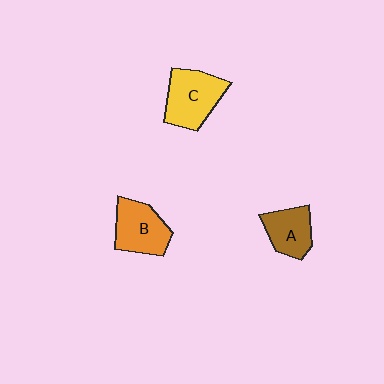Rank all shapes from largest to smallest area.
From largest to smallest: C (yellow), B (orange), A (brown).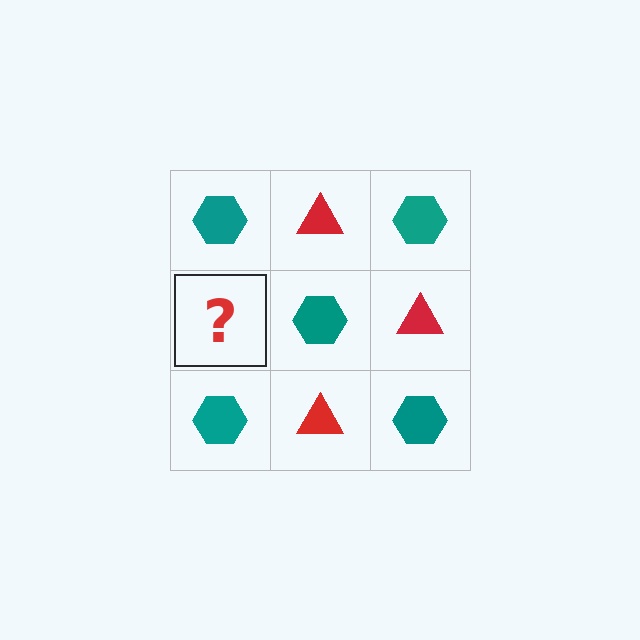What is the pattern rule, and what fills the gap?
The rule is that it alternates teal hexagon and red triangle in a checkerboard pattern. The gap should be filled with a red triangle.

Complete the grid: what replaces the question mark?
The question mark should be replaced with a red triangle.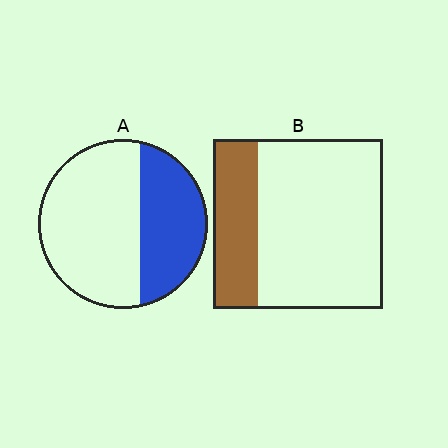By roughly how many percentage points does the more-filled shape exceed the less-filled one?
By roughly 10 percentage points (A over B).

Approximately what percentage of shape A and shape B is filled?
A is approximately 35% and B is approximately 25%.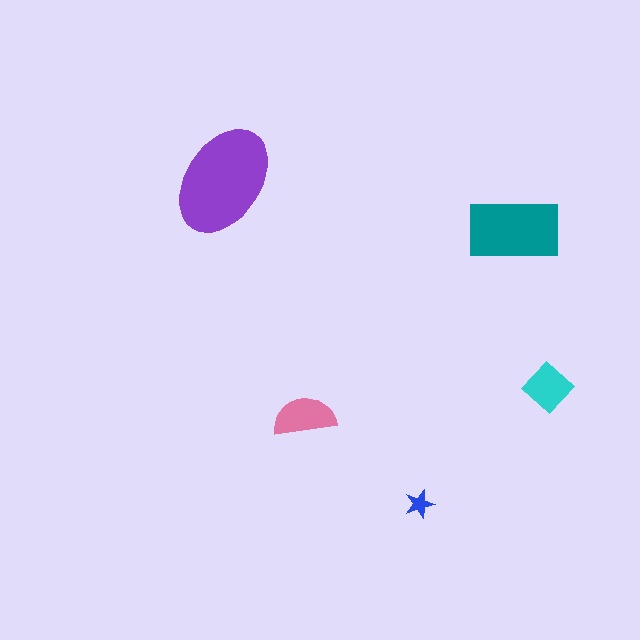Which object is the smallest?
The blue star.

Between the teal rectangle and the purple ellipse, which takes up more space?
The purple ellipse.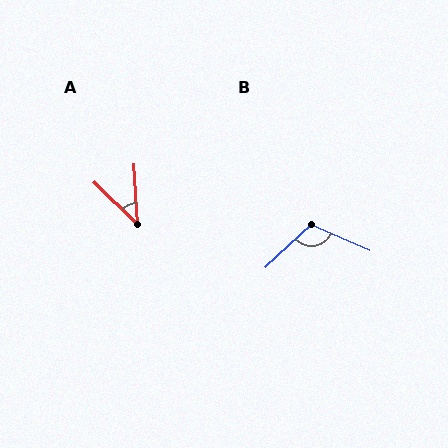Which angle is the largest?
B, at approximately 113 degrees.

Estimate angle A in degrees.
Approximately 42 degrees.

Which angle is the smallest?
A, at approximately 42 degrees.